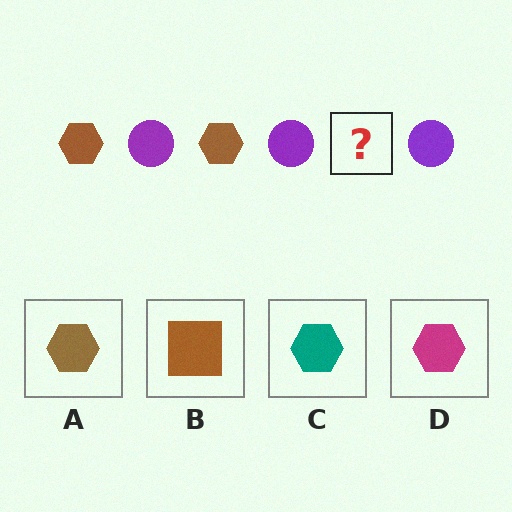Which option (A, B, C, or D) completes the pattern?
A.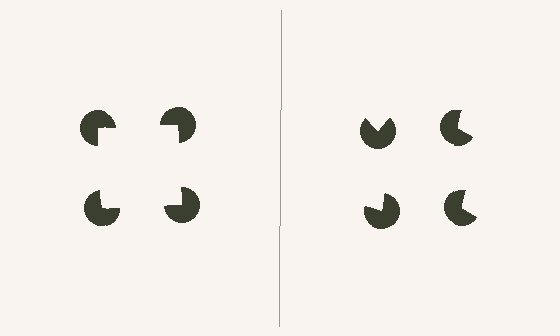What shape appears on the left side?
An illusory square.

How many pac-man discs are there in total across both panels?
8 — 4 on each side.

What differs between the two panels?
The pac-man discs are positioned identically on both sides; only the wedge orientations differ. On the left they align to a square; on the right they are misaligned.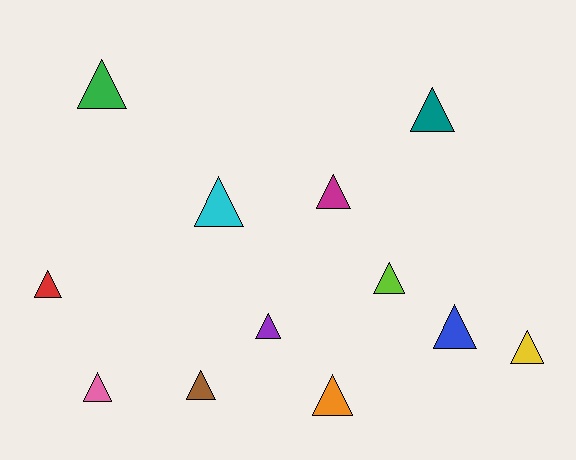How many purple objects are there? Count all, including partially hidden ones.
There is 1 purple object.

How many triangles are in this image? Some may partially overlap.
There are 12 triangles.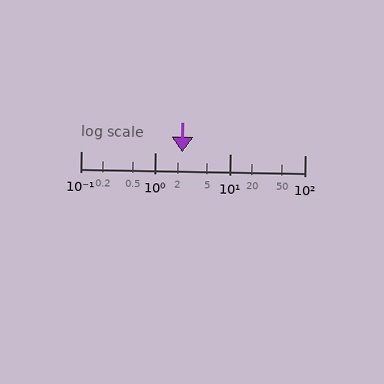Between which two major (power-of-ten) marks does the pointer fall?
The pointer is between 1 and 10.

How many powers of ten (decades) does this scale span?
The scale spans 3 decades, from 0.1 to 100.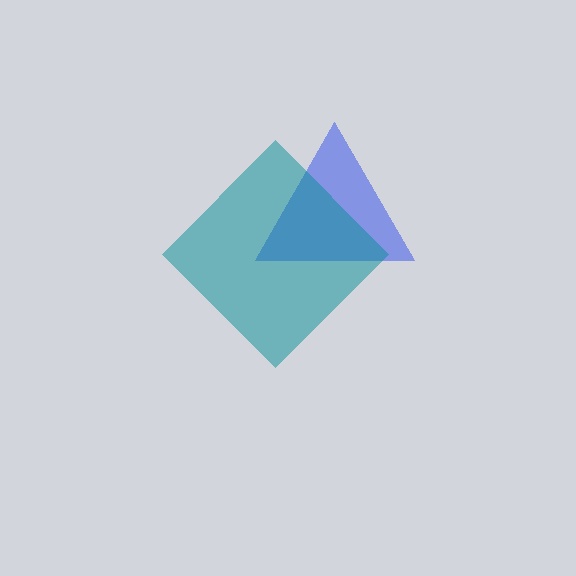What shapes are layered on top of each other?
The layered shapes are: a blue triangle, a teal diamond.